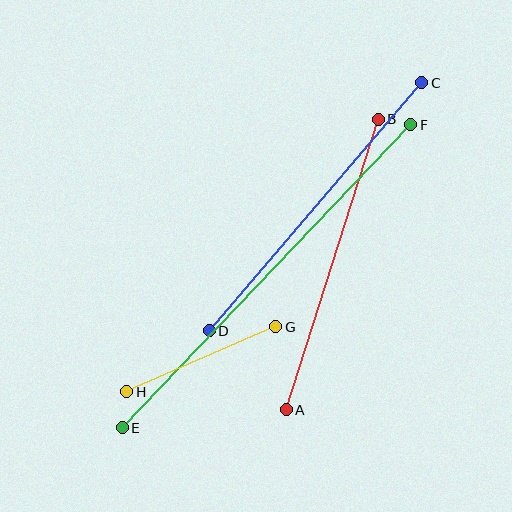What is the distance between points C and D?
The distance is approximately 327 pixels.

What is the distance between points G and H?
The distance is approximately 163 pixels.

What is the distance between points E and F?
The distance is approximately 418 pixels.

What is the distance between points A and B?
The distance is approximately 305 pixels.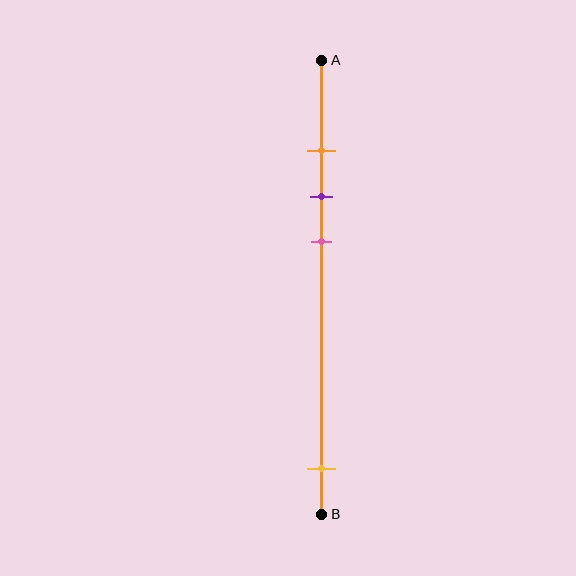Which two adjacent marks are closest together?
The orange and purple marks are the closest adjacent pair.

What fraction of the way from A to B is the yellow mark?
The yellow mark is approximately 90% (0.9) of the way from A to B.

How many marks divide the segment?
There are 4 marks dividing the segment.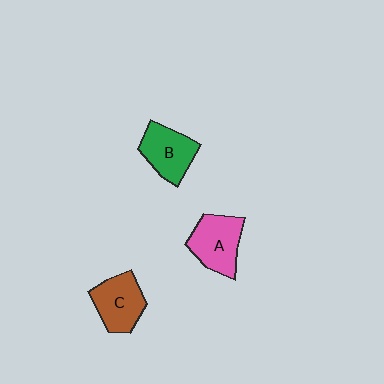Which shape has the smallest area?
Shape B (green).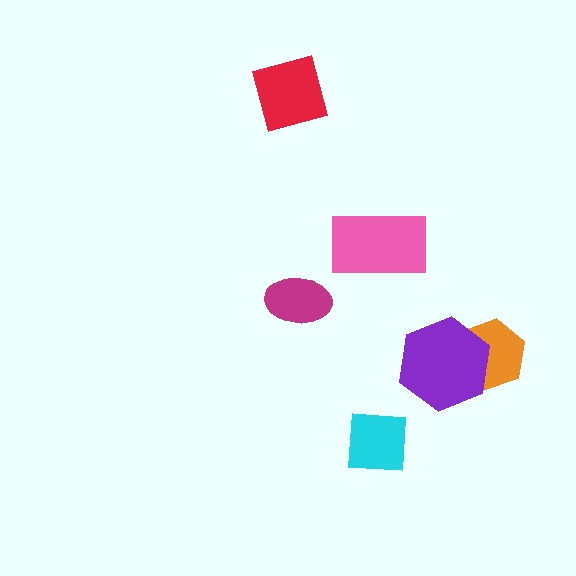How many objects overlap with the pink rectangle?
0 objects overlap with the pink rectangle.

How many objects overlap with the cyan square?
0 objects overlap with the cyan square.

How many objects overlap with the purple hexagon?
1 object overlaps with the purple hexagon.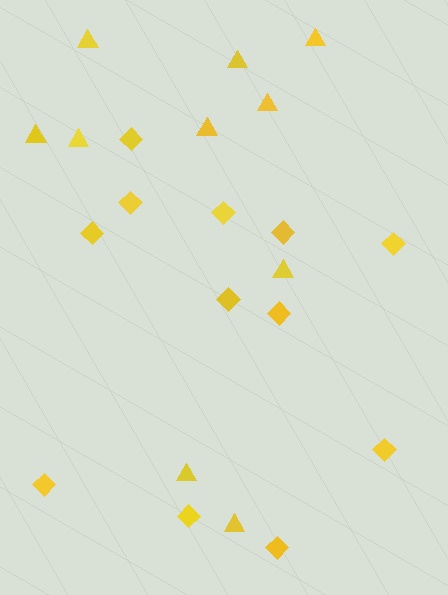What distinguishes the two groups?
There are 2 groups: one group of triangles (10) and one group of diamonds (12).